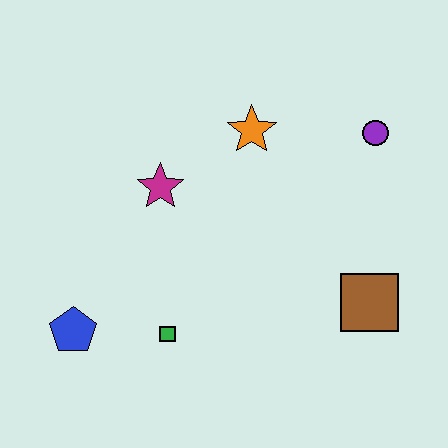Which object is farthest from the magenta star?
The brown square is farthest from the magenta star.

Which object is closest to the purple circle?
The orange star is closest to the purple circle.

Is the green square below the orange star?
Yes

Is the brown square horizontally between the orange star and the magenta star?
No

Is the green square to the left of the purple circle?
Yes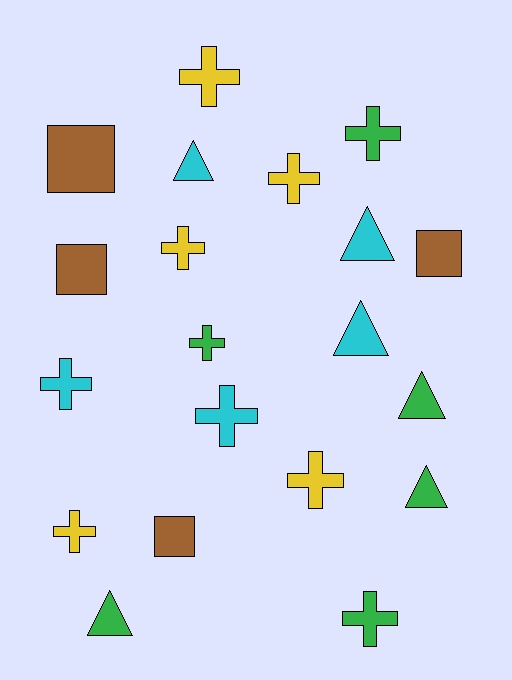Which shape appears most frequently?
Cross, with 10 objects.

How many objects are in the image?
There are 20 objects.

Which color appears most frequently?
Green, with 6 objects.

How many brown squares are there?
There are 4 brown squares.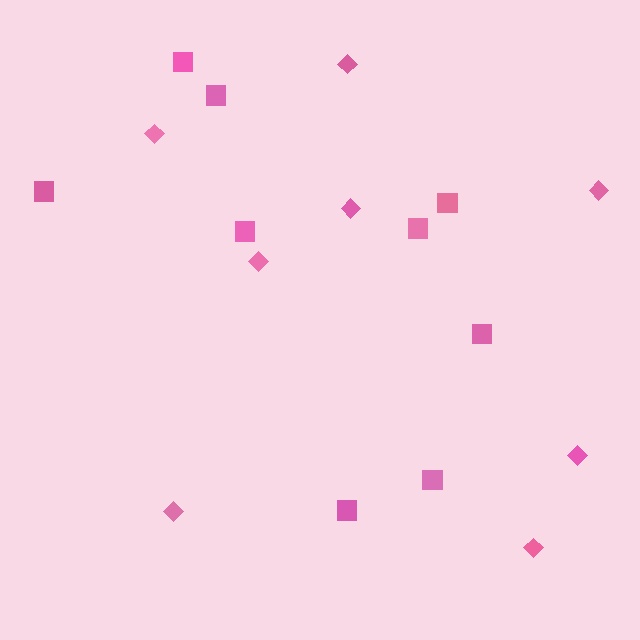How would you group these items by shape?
There are 2 groups: one group of diamonds (8) and one group of squares (9).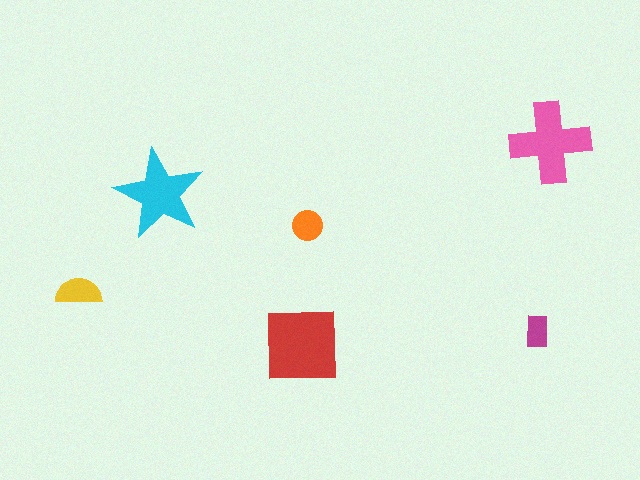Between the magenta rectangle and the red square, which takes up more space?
The red square.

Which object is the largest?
The red square.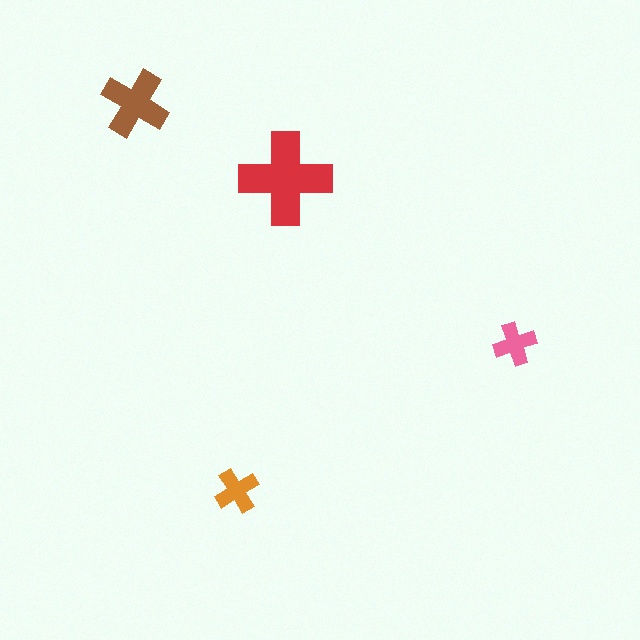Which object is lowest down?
The orange cross is bottommost.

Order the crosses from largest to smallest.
the red one, the brown one, the orange one, the pink one.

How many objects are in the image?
There are 4 objects in the image.